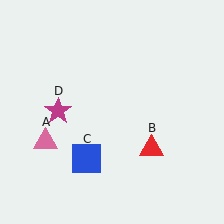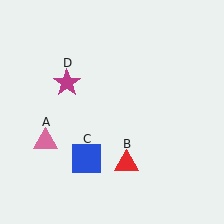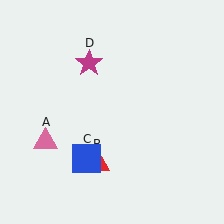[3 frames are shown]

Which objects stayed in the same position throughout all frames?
Pink triangle (object A) and blue square (object C) remained stationary.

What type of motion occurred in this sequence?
The red triangle (object B), magenta star (object D) rotated clockwise around the center of the scene.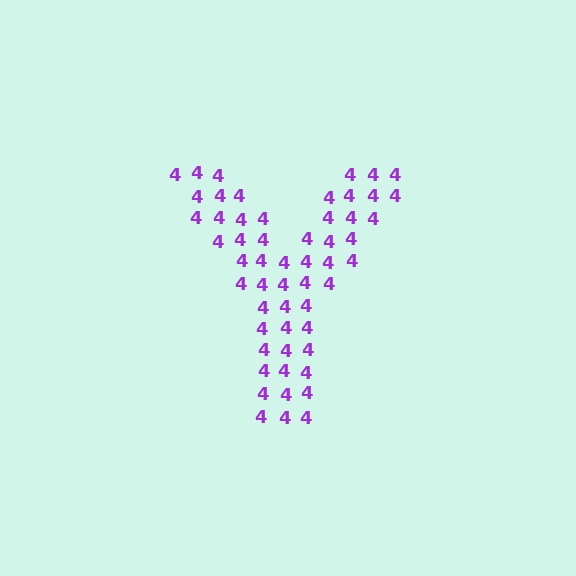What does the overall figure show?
The overall figure shows the letter Y.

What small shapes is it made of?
It is made of small digit 4's.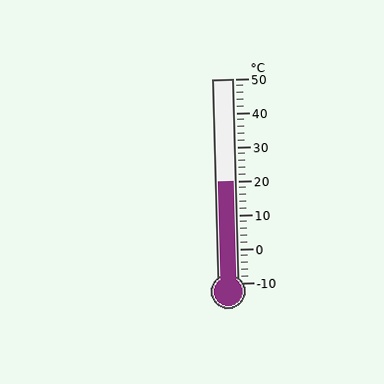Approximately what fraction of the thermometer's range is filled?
The thermometer is filled to approximately 50% of its range.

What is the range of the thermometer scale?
The thermometer scale ranges from -10°C to 50°C.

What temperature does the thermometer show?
The thermometer shows approximately 20°C.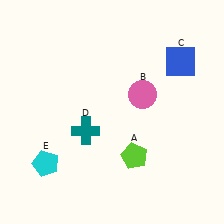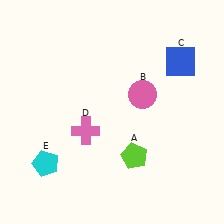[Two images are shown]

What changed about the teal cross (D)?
In Image 1, D is teal. In Image 2, it changed to pink.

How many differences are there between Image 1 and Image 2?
There is 1 difference between the two images.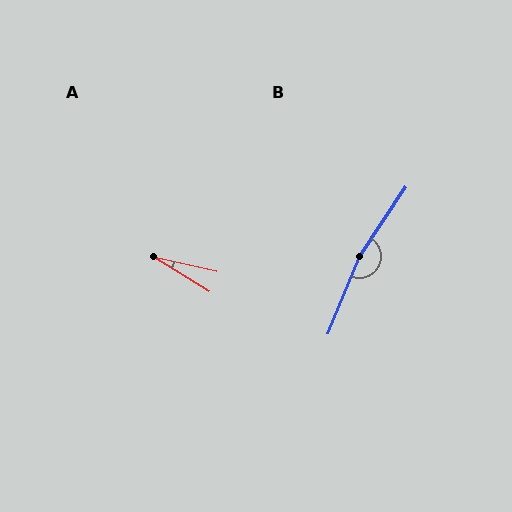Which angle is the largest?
B, at approximately 169 degrees.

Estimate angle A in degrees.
Approximately 19 degrees.